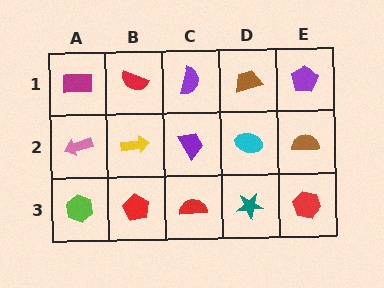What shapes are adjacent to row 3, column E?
A brown semicircle (row 2, column E), a teal star (row 3, column D).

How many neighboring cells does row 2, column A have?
3.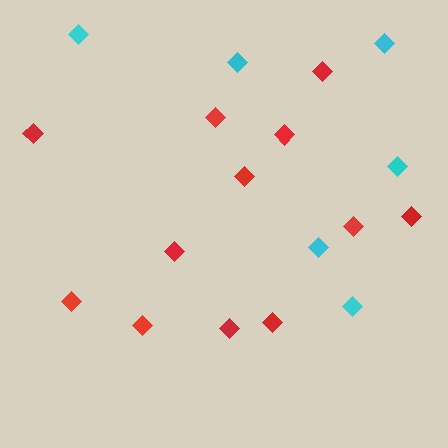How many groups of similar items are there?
There are 2 groups: one group of red diamonds (12) and one group of cyan diamonds (6).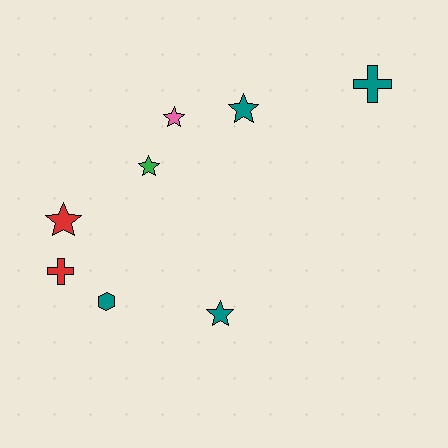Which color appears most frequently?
Teal, with 4 objects.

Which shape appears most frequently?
Star, with 5 objects.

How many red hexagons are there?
There are no red hexagons.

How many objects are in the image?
There are 8 objects.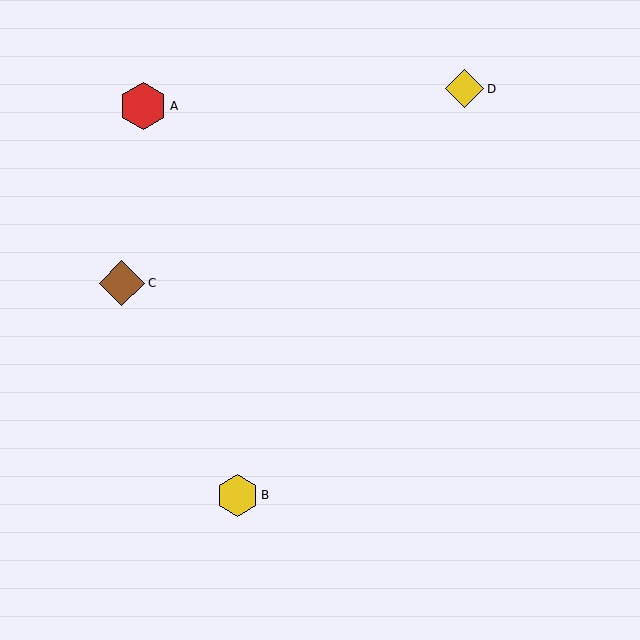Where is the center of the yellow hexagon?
The center of the yellow hexagon is at (237, 495).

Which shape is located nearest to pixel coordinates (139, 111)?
The red hexagon (labeled A) at (143, 106) is nearest to that location.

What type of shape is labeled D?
Shape D is a yellow diamond.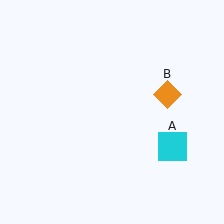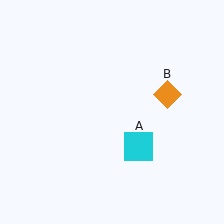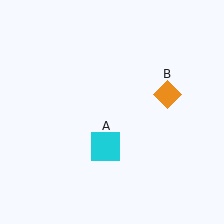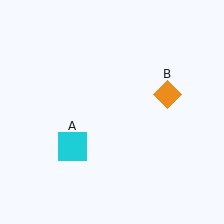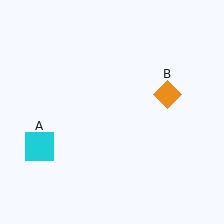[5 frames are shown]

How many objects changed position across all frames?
1 object changed position: cyan square (object A).